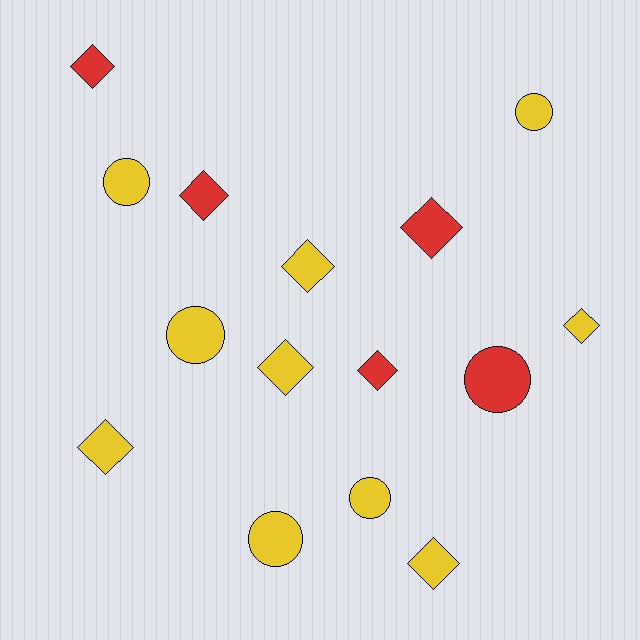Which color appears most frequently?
Yellow, with 10 objects.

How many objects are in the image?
There are 15 objects.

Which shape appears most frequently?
Diamond, with 9 objects.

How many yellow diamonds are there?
There are 5 yellow diamonds.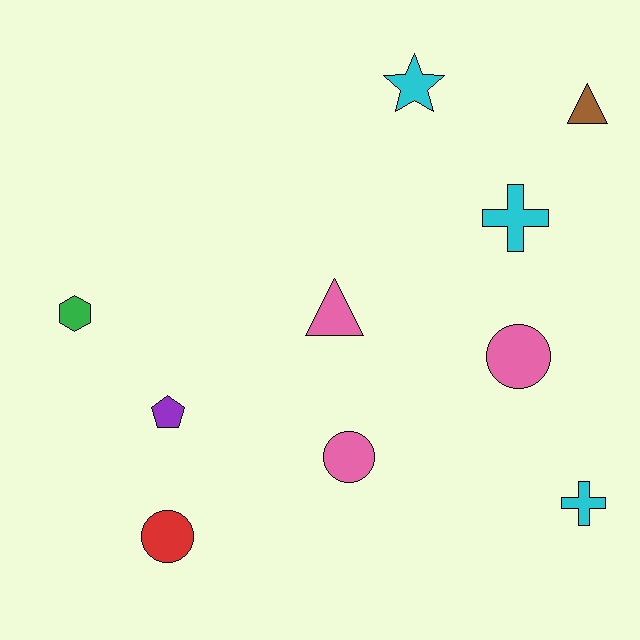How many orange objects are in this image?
There are no orange objects.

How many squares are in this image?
There are no squares.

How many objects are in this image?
There are 10 objects.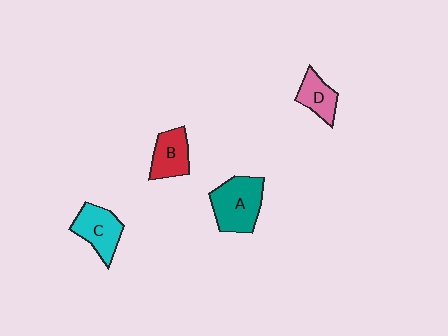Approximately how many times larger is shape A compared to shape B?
Approximately 1.5 times.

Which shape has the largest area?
Shape A (teal).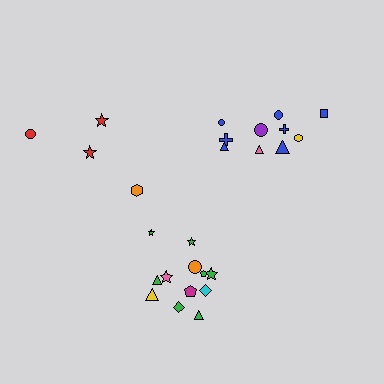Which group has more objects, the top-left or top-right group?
The top-right group.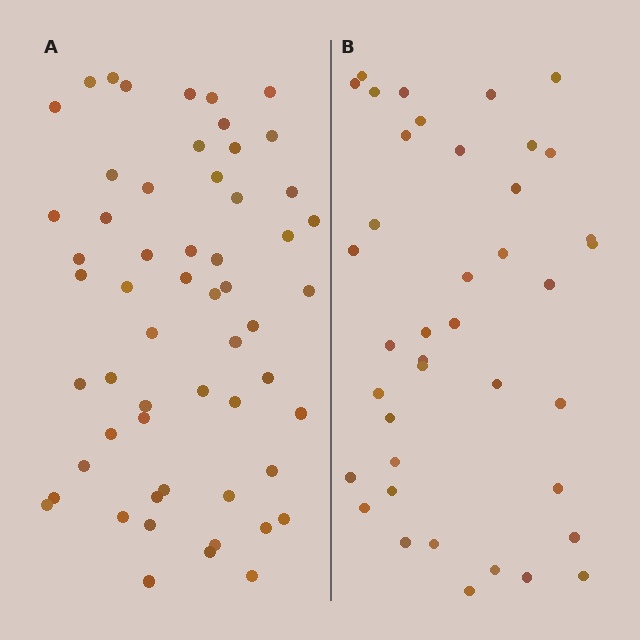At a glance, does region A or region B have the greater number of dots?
Region A (the left region) has more dots.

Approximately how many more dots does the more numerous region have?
Region A has approximately 15 more dots than region B.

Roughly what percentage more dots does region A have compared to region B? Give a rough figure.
About 40% more.